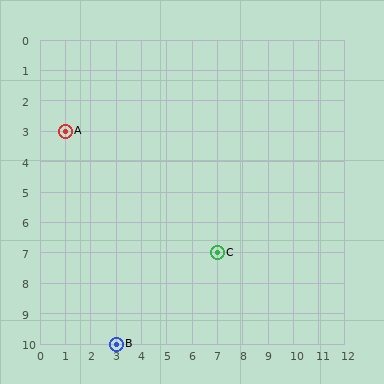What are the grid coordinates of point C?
Point C is at grid coordinates (7, 7).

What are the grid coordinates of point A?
Point A is at grid coordinates (1, 3).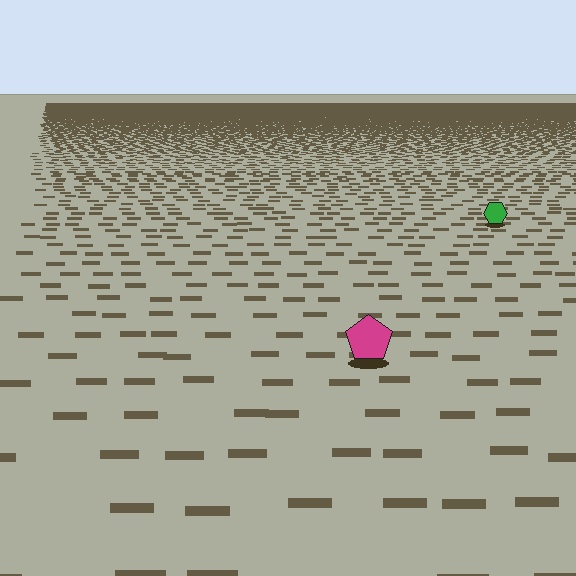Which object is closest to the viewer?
The magenta pentagon is closest. The texture marks near it are larger and more spread out.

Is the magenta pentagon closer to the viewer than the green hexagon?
Yes. The magenta pentagon is closer — you can tell from the texture gradient: the ground texture is coarser near it.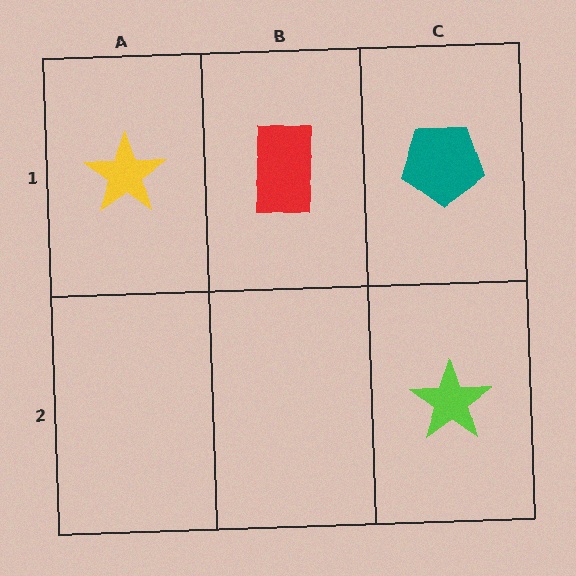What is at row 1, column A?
A yellow star.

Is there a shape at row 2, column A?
No, that cell is empty.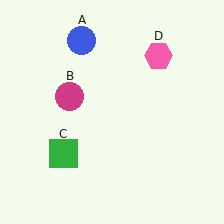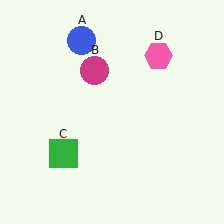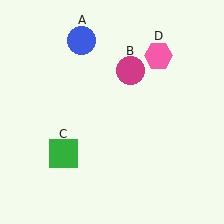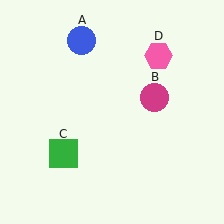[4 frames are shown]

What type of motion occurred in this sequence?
The magenta circle (object B) rotated clockwise around the center of the scene.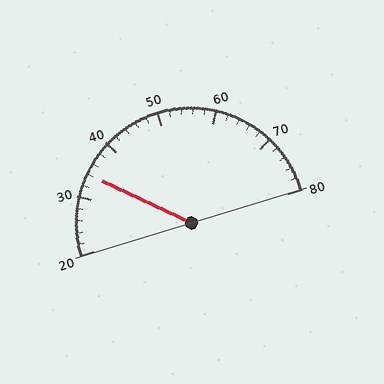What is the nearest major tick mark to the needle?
The nearest major tick mark is 30.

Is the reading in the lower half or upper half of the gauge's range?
The reading is in the lower half of the range (20 to 80).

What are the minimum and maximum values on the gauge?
The gauge ranges from 20 to 80.